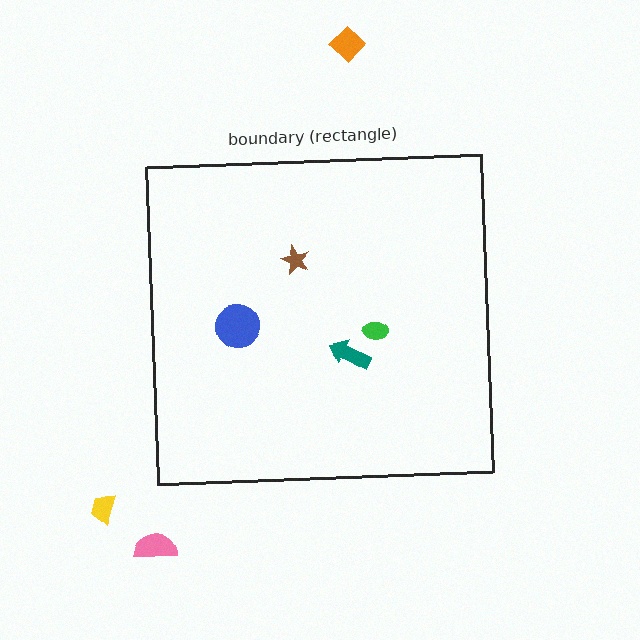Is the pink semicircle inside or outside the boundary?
Outside.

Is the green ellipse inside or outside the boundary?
Inside.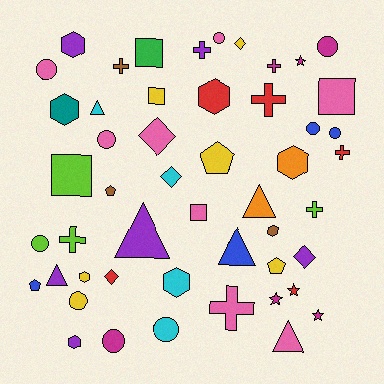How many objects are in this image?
There are 50 objects.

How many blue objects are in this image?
There are 4 blue objects.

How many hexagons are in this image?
There are 8 hexagons.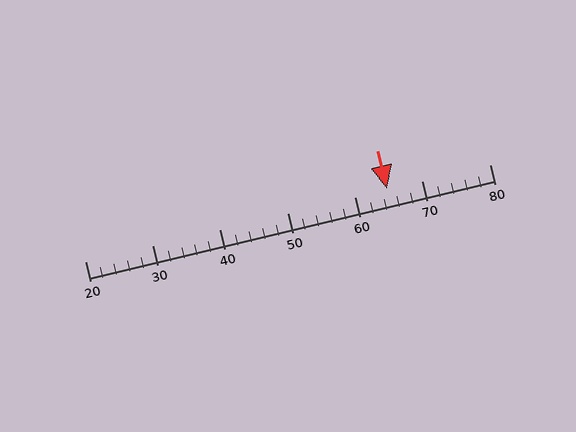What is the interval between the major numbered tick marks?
The major tick marks are spaced 10 units apart.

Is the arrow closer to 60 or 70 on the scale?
The arrow is closer to 60.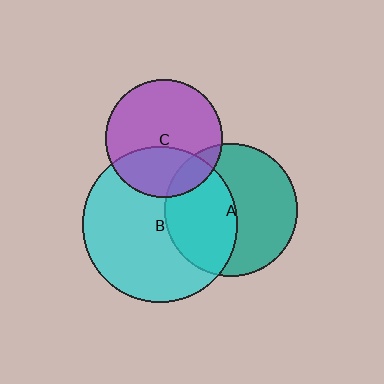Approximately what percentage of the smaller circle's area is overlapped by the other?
Approximately 15%.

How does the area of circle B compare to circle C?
Approximately 1.7 times.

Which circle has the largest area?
Circle B (cyan).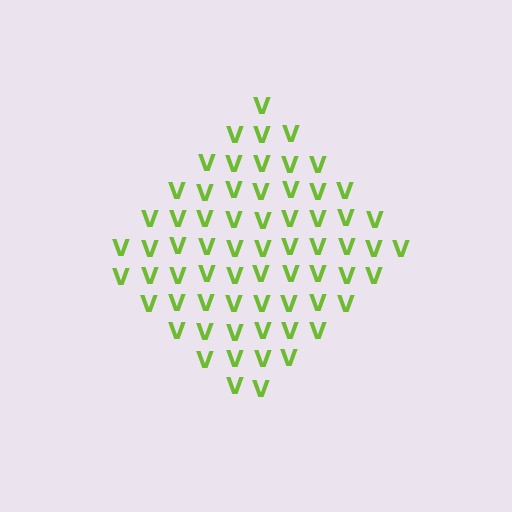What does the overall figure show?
The overall figure shows a diamond.